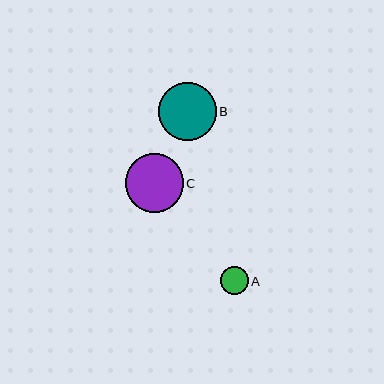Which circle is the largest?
Circle C is the largest with a size of approximately 58 pixels.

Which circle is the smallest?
Circle A is the smallest with a size of approximately 28 pixels.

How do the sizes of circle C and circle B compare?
Circle C and circle B are approximately the same size.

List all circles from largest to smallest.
From largest to smallest: C, B, A.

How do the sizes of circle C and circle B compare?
Circle C and circle B are approximately the same size.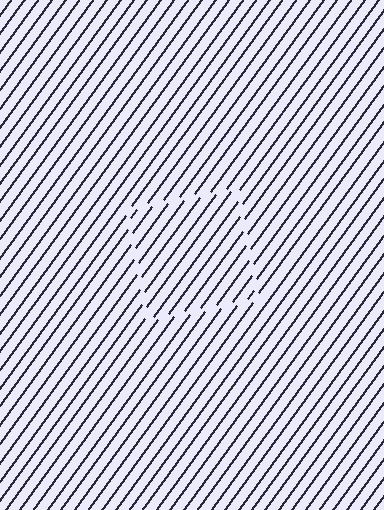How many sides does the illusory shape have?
4 sides — the line-ends trace a square.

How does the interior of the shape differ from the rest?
The interior of the shape contains the same grating, shifted by half a period — the contour is defined by the phase discontinuity where line-ends from the inner and outer gratings abut.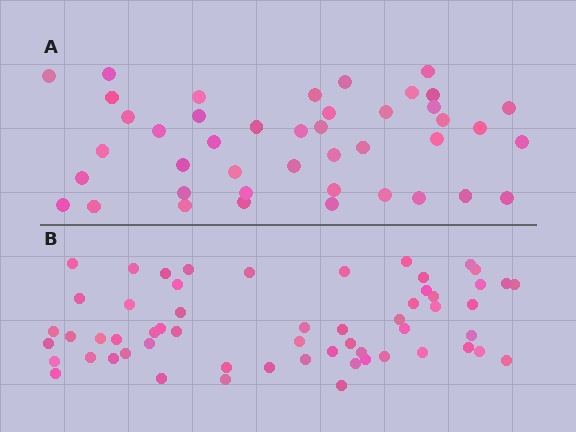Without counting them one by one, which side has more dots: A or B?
Region B (the bottom region) has more dots.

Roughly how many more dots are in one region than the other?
Region B has approximately 15 more dots than region A.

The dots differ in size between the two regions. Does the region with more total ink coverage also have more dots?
No. Region A has more total ink coverage because its dots are larger, but region B actually contains more individual dots. Total area can be misleading — the number of items is what matters here.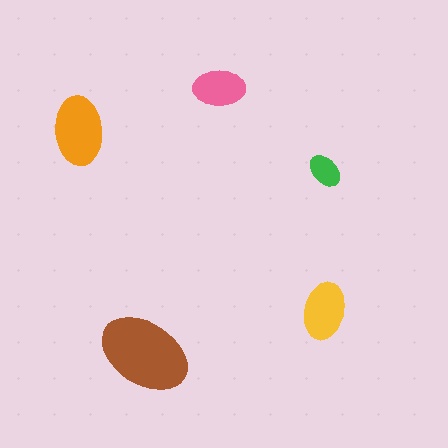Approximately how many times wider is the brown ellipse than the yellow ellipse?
About 1.5 times wider.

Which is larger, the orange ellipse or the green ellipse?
The orange one.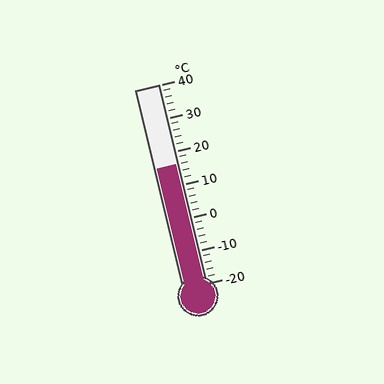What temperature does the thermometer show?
The thermometer shows approximately 16°C.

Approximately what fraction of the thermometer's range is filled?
The thermometer is filled to approximately 60% of its range.